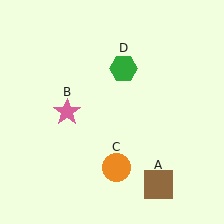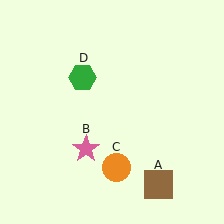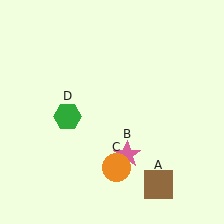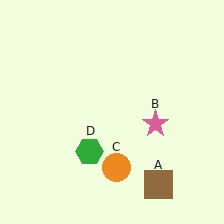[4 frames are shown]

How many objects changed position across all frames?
2 objects changed position: pink star (object B), green hexagon (object D).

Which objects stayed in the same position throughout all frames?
Brown square (object A) and orange circle (object C) remained stationary.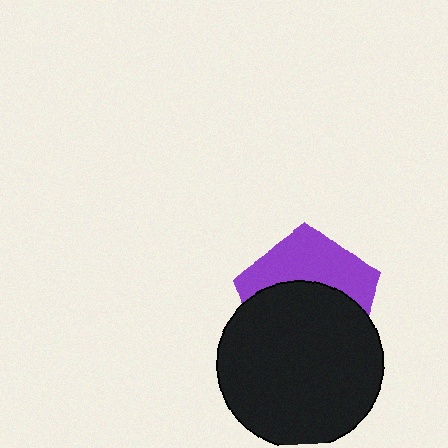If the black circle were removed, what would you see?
You would see the complete purple pentagon.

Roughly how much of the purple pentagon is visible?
A small part of it is visible (roughly 42%).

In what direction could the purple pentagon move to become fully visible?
The purple pentagon could move up. That would shift it out from behind the black circle entirely.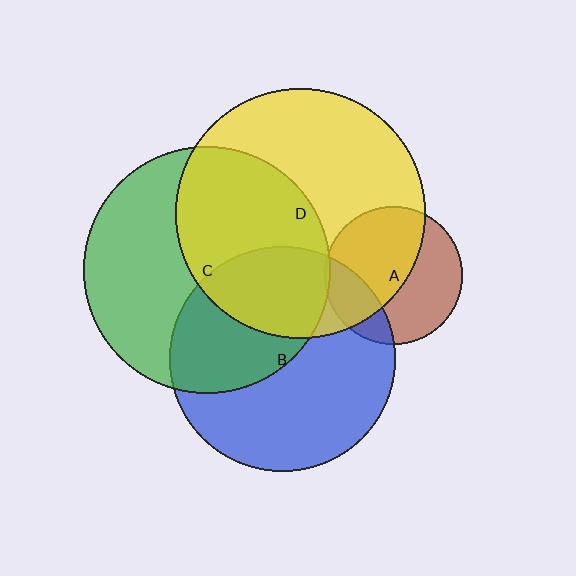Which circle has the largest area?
Circle D (yellow).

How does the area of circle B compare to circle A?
Approximately 2.7 times.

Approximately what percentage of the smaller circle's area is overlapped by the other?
Approximately 45%.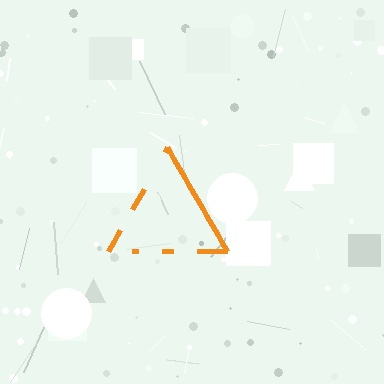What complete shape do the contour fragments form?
The contour fragments form a triangle.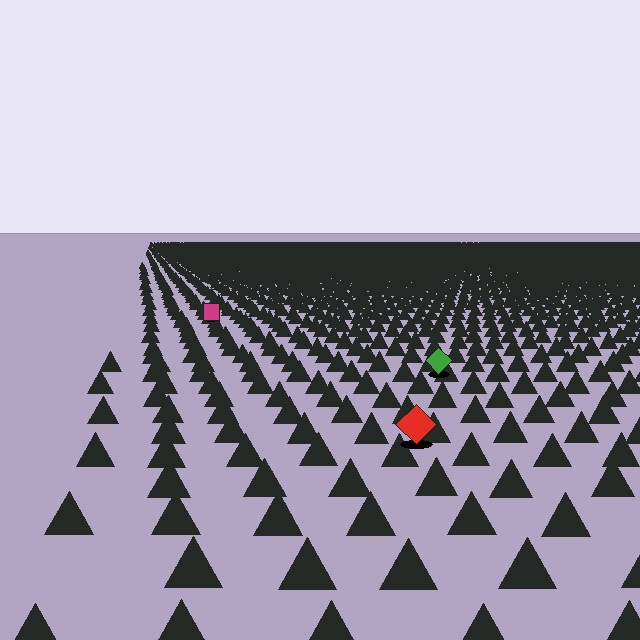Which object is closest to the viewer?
The red diamond is closest. The texture marks near it are larger and more spread out.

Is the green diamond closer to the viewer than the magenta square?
Yes. The green diamond is closer — you can tell from the texture gradient: the ground texture is coarser near it.